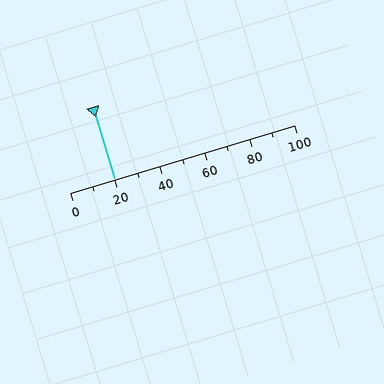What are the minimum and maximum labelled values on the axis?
The axis runs from 0 to 100.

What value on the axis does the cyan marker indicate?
The marker indicates approximately 20.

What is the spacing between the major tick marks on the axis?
The major ticks are spaced 20 apart.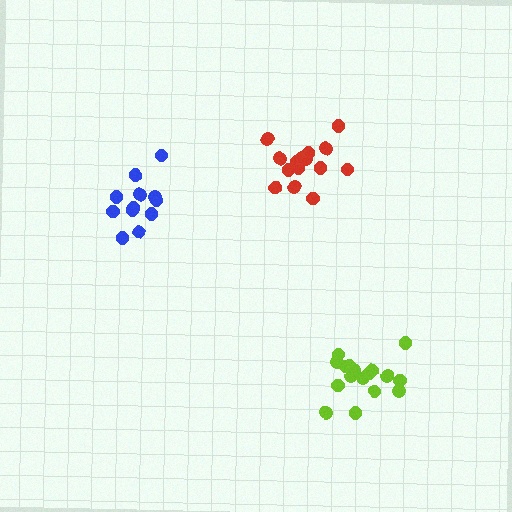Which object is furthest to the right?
The lime cluster is rightmost.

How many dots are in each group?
Group 1: 15 dots, Group 2: 12 dots, Group 3: 17 dots (44 total).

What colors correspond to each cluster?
The clusters are colored: red, blue, lime.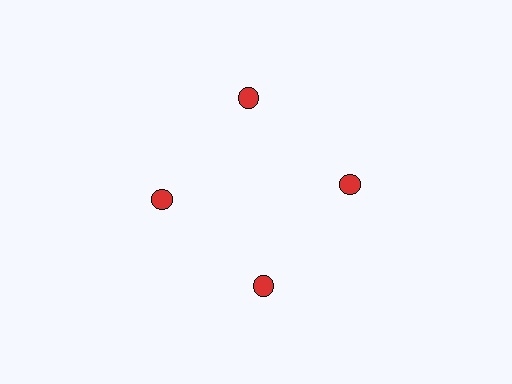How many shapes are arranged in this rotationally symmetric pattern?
There are 4 shapes, arranged in 4 groups of 1.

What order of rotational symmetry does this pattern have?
This pattern has 4-fold rotational symmetry.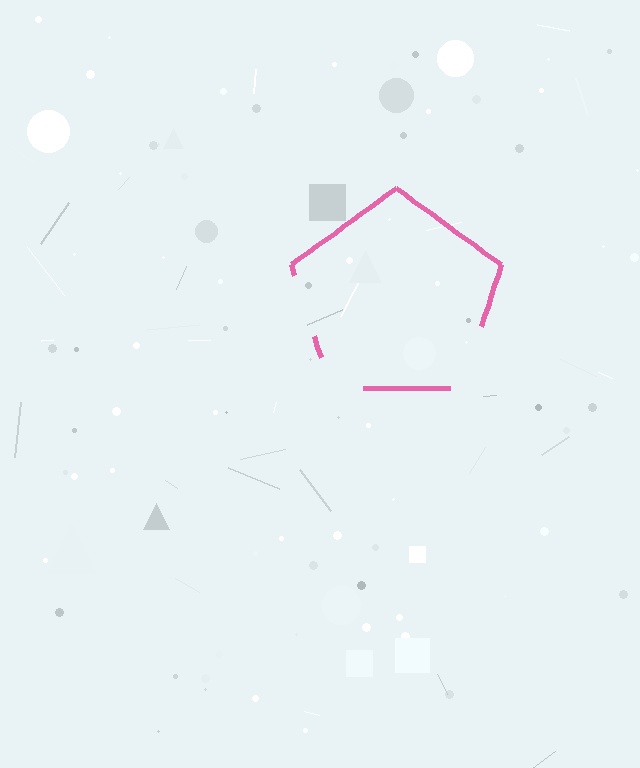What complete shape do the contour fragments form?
The contour fragments form a pentagon.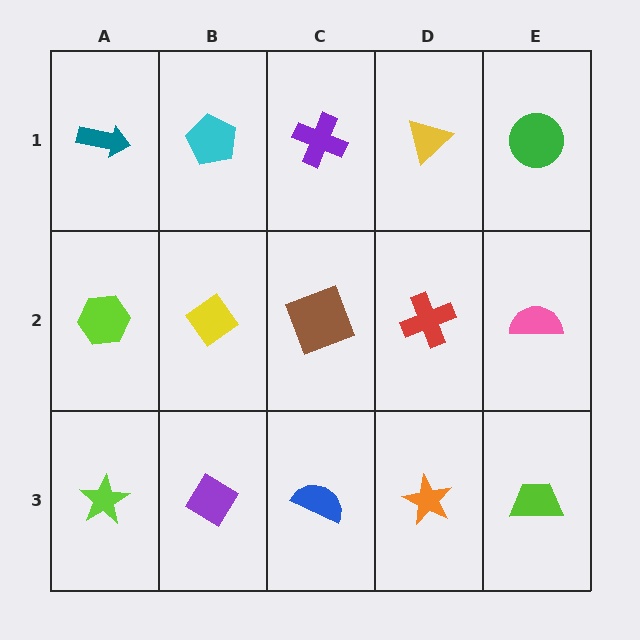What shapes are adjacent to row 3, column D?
A red cross (row 2, column D), a blue semicircle (row 3, column C), a lime trapezoid (row 3, column E).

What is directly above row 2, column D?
A yellow triangle.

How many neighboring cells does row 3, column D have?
3.